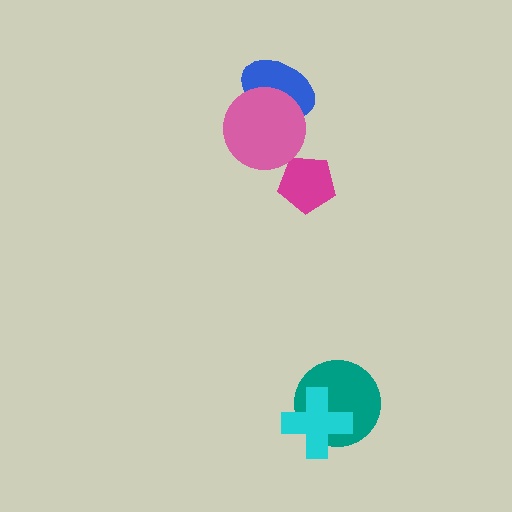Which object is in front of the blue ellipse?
The pink circle is in front of the blue ellipse.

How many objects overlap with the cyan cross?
1 object overlaps with the cyan cross.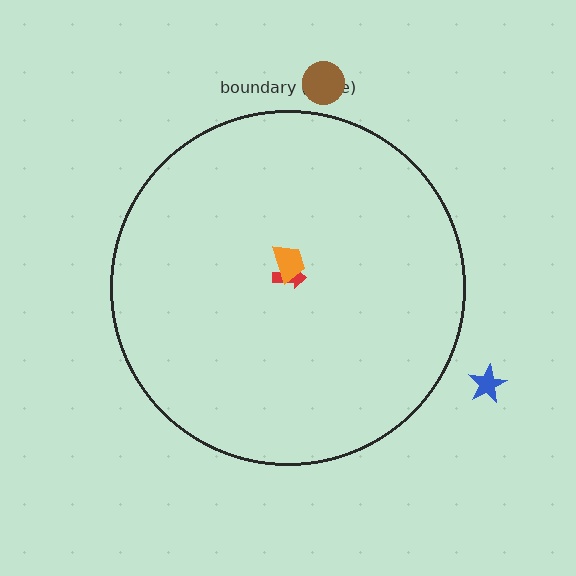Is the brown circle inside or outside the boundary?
Outside.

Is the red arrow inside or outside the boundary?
Inside.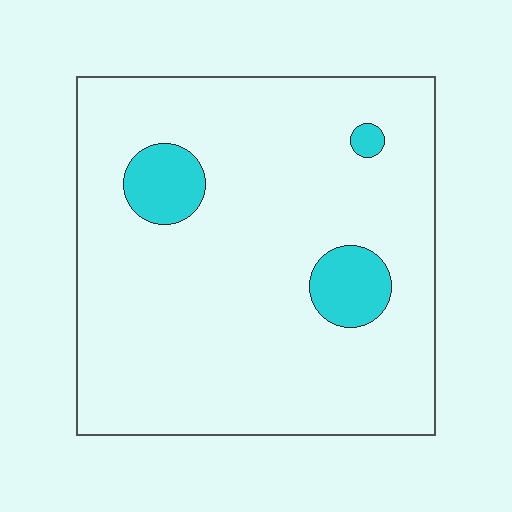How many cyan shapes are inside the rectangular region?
3.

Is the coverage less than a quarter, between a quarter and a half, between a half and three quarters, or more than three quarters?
Less than a quarter.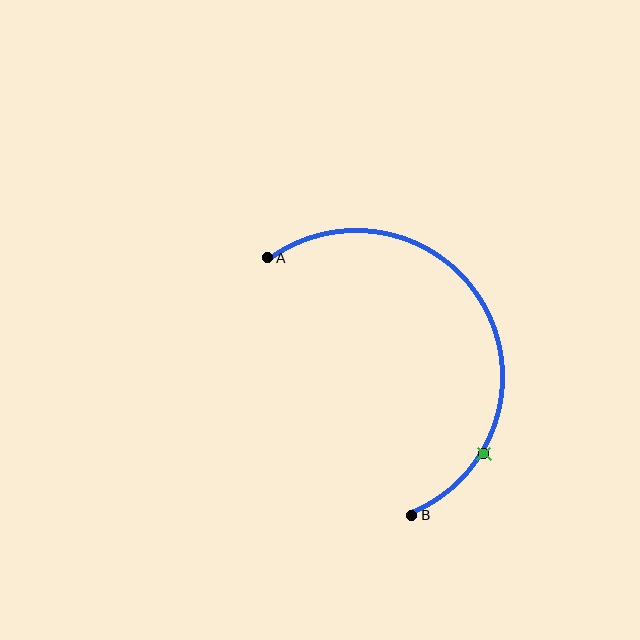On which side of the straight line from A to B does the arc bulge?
The arc bulges to the right of the straight line connecting A and B.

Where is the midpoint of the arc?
The arc midpoint is the point on the curve farthest from the straight line joining A and B. It sits to the right of that line.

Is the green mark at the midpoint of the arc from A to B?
No. The green mark lies on the arc but is closer to endpoint B. The arc midpoint would be at the point on the curve equidistant along the arc from both A and B.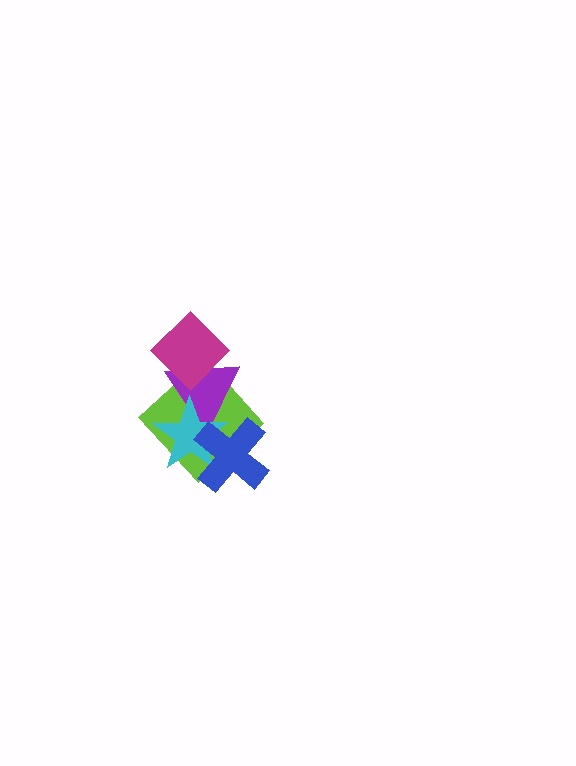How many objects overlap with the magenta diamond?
2 objects overlap with the magenta diamond.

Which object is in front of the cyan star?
The blue cross is in front of the cyan star.